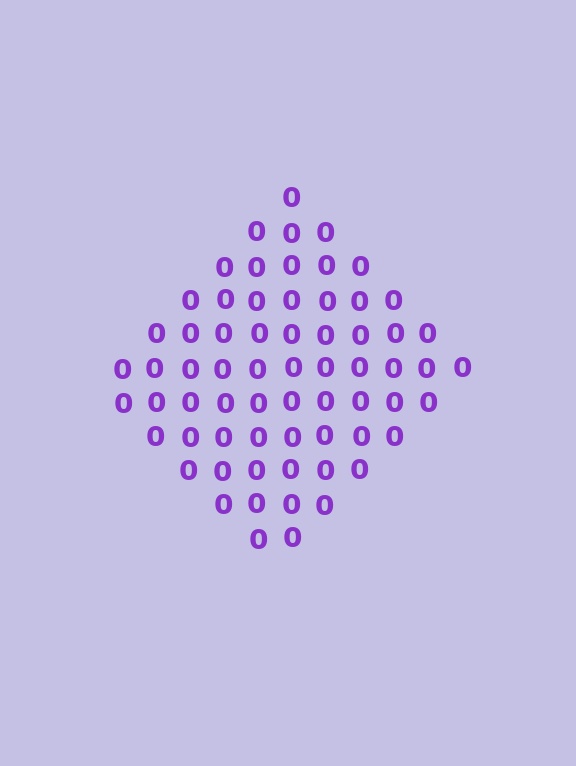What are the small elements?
The small elements are digit 0's.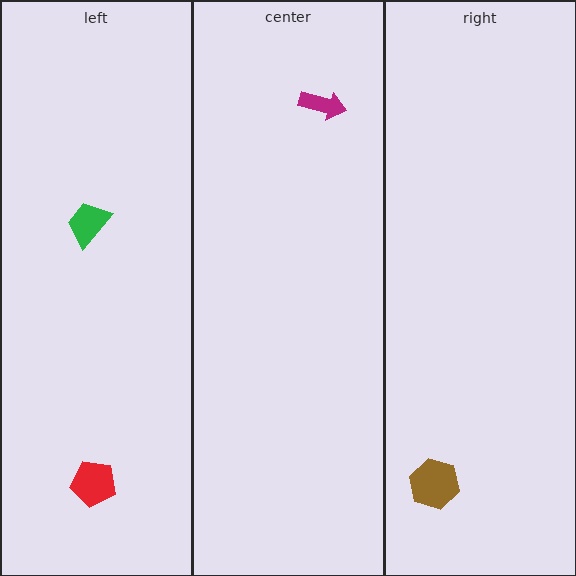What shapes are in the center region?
The magenta arrow.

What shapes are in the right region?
The brown hexagon.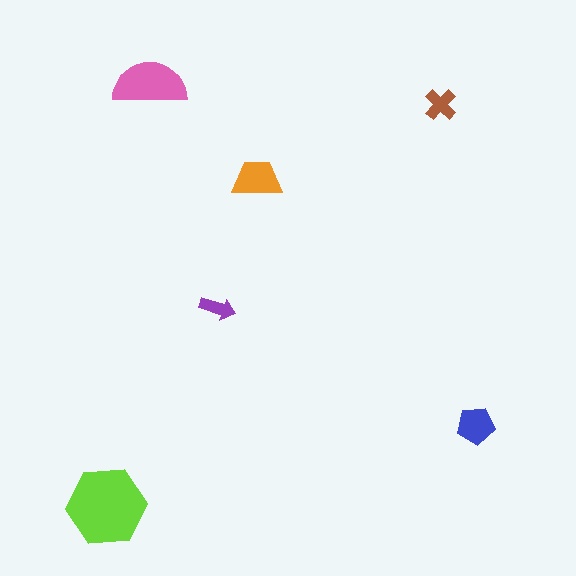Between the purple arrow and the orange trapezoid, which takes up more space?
The orange trapezoid.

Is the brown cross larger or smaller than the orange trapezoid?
Smaller.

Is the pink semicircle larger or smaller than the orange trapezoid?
Larger.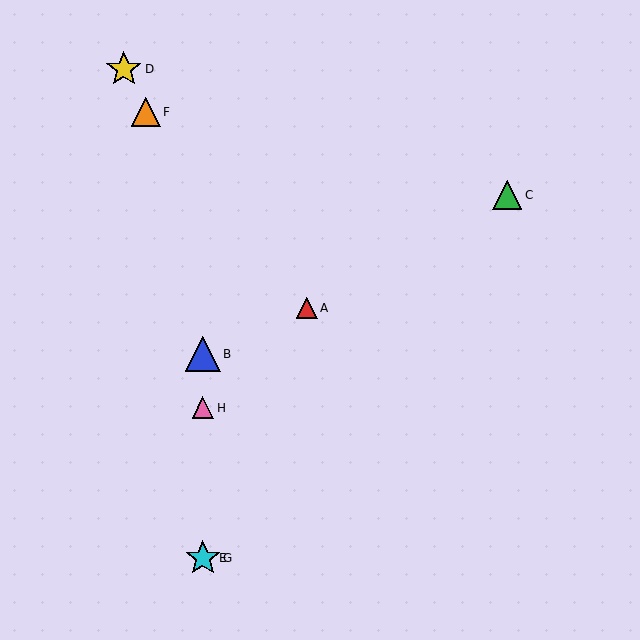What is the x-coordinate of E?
Object E is at x≈203.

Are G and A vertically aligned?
No, G is at x≈203 and A is at x≈307.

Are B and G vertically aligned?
Yes, both are at x≈203.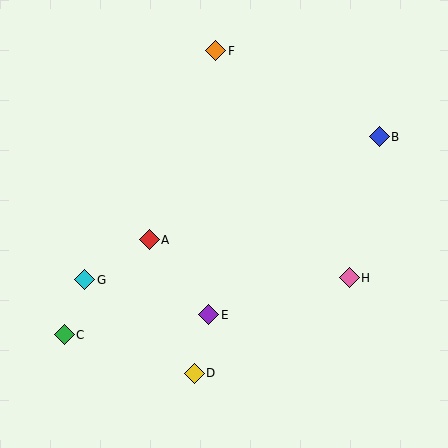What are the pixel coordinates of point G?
Point G is at (85, 280).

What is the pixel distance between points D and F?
The distance between D and F is 323 pixels.